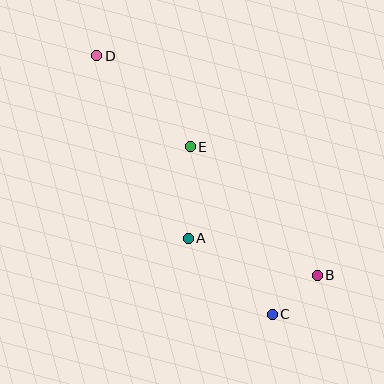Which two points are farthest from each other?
Points C and D are farthest from each other.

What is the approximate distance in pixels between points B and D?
The distance between B and D is approximately 311 pixels.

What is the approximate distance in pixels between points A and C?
The distance between A and C is approximately 113 pixels.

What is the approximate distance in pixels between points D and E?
The distance between D and E is approximately 131 pixels.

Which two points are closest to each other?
Points B and C are closest to each other.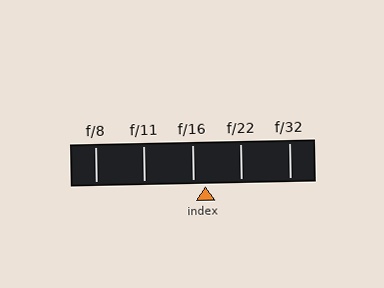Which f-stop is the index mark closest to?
The index mark is closest to f/16.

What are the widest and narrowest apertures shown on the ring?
The widest aperture shown is f/8 and the narrowest is f/32.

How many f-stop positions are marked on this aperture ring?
There are 5 f-stop positions marked.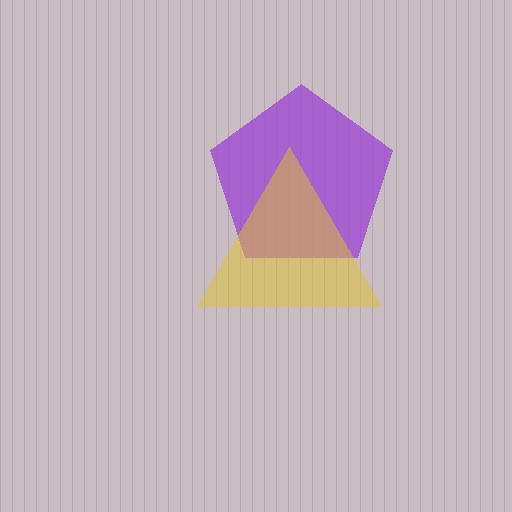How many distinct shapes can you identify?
There are 2 distinct shapes: a purple pentagon, a yellow triangle.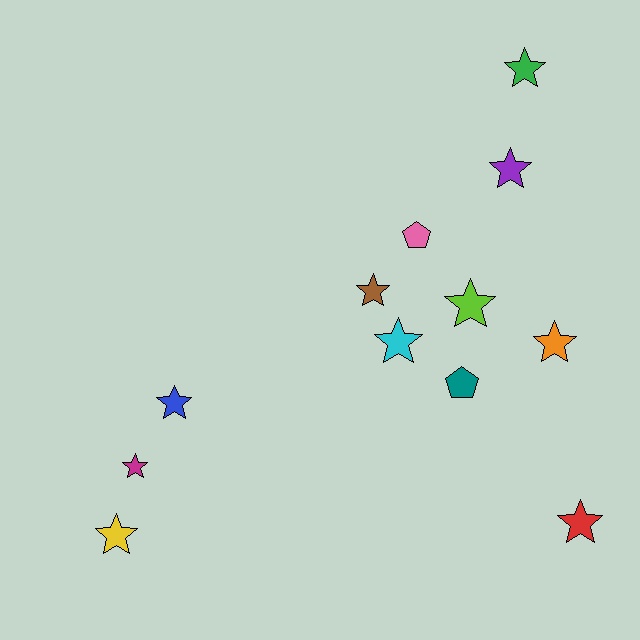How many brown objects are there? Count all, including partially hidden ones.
There is 1 brown object.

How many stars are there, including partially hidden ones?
There are 10 stars.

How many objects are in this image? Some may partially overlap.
There are 12 objects.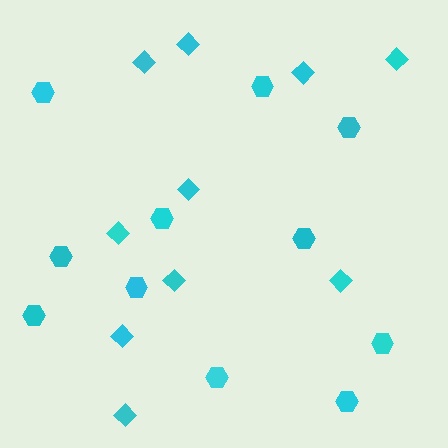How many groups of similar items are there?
There are 2 groups: one group of hexagons (11) and one group of diamonds (10).